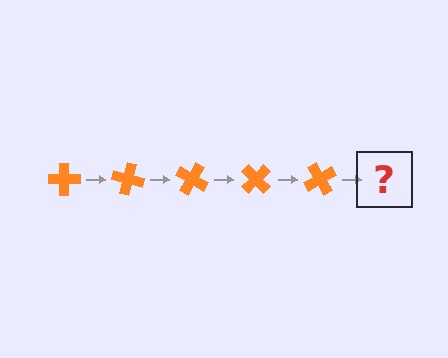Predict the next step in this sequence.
The next step is an orange cross rotated 75 degrees.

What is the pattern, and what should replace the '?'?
The pattern is that the cross rotates 15 degrees each step. The '?' should be an orange cross rotated 75 degrees.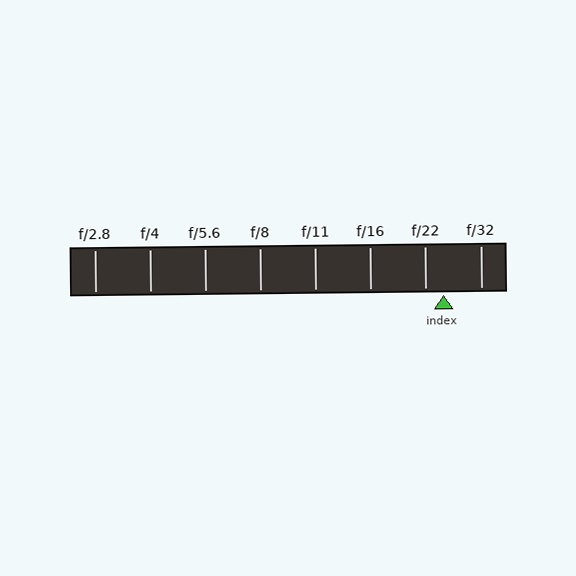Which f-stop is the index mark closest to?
The index mark is closest to f/22.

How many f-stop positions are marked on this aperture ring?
There are 8 f-stop positions marked.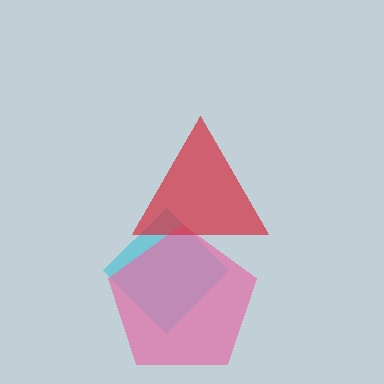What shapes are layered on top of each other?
The layered shapes are: a cyan diamond, a pink pentagon, a red triangle.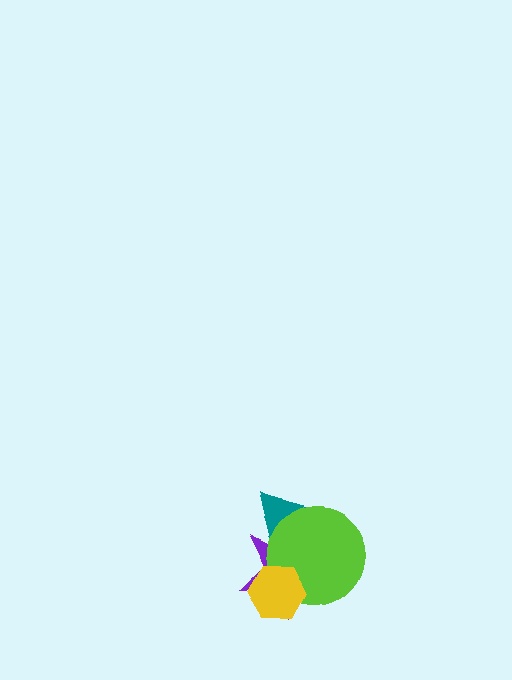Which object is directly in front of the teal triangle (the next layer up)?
The lime circle is directly in front of the teal triangle.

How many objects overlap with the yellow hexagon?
3 objects overlap with the yellow hexagon.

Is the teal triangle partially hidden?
Yes, it is partially covered by another shape.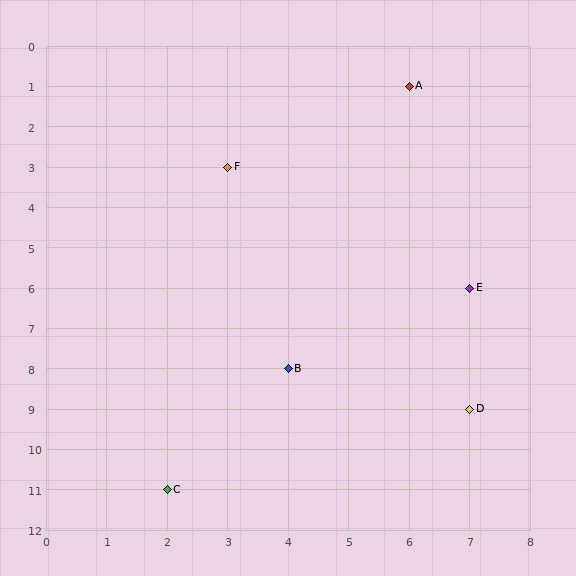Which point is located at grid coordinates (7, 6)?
Point E is at (7, 6).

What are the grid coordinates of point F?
Point F is at grid coordinates (3, 3).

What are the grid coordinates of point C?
Point C is at grid coordinates (2, 11).